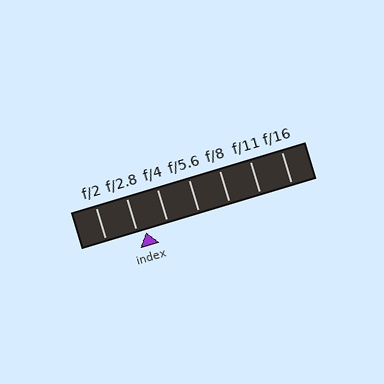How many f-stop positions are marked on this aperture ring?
There are 7 f-stop positions marked.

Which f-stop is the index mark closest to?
The index mark is closest to f/2.8.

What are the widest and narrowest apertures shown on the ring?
The widest aperture shown is f/2 and the narrowest is f/16.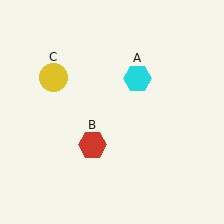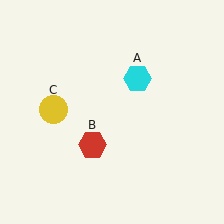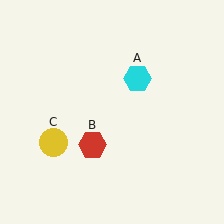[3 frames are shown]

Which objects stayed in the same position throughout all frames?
Cyan hexagon (object A) and red hexagon (object B) remained stationary.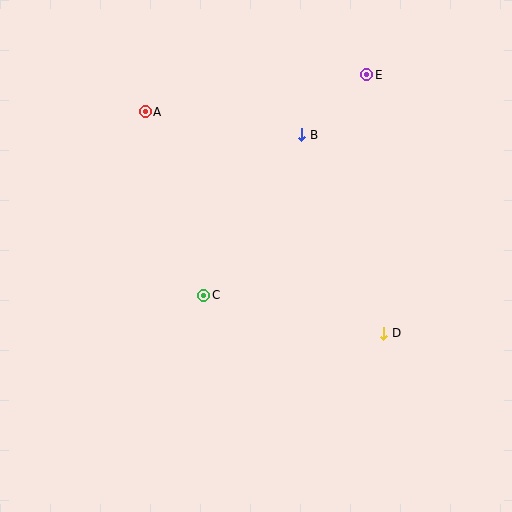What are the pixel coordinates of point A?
Point A is at (145, 112).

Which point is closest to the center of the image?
Point C at (204, 295) is closest to the center.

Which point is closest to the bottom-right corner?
Point D is closest to the bottom-right corner.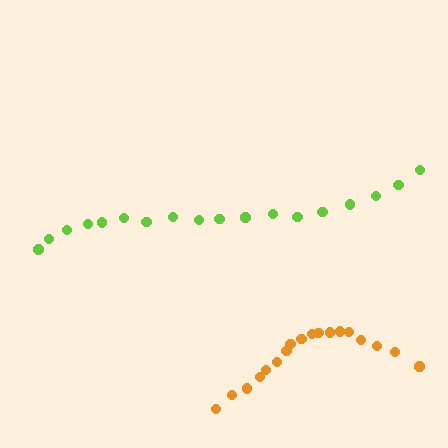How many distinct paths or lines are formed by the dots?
There are 2 distinct paths.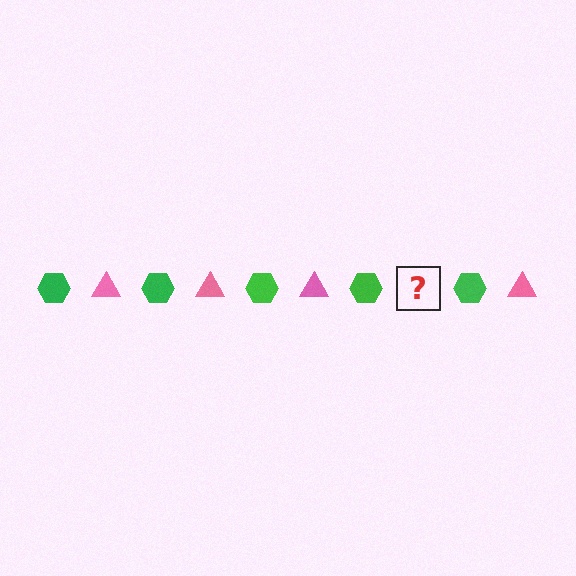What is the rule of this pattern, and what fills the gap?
The rule is that the pattern alternates between green hexagon and pink triangle. The gap should be filled with a pink triangle.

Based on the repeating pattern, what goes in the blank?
The blank should be a pink triangle.